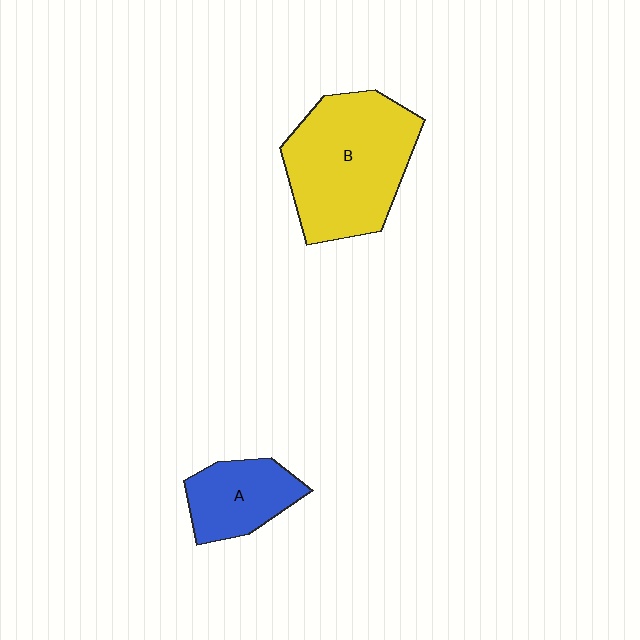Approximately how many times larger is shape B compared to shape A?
Approximately 2.1 times.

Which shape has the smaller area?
Shape A (blue).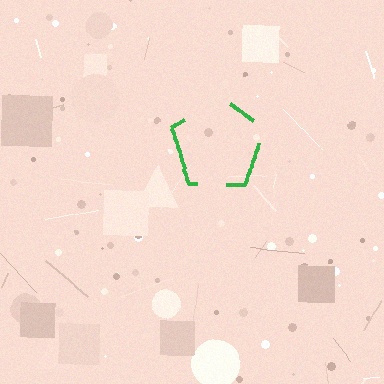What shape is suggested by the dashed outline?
The dashed outline suggests a pentagon.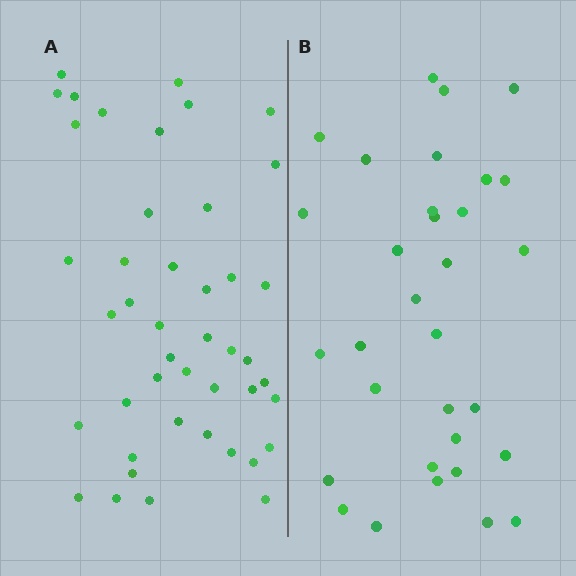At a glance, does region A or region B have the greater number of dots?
Region A (the left region) has more dots.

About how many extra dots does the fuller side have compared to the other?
Region A has roughly 12 or so more dots than region B.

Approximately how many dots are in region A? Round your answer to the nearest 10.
About 40 dots. (The exact count is 44, which rounds to 40.)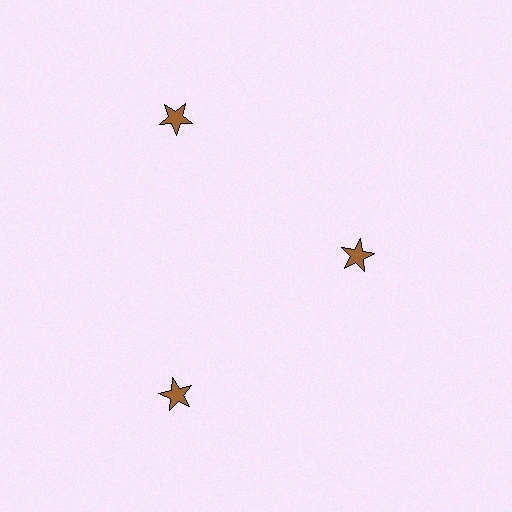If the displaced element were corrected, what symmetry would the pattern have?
It would have 3-fold rotational symmetry — the pattern would map onto itself every 120 degrees.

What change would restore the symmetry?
The symmetry would be restored by moving it outward, back onto the ring so that all 3 stars sit at equal angles and equal distance from the center.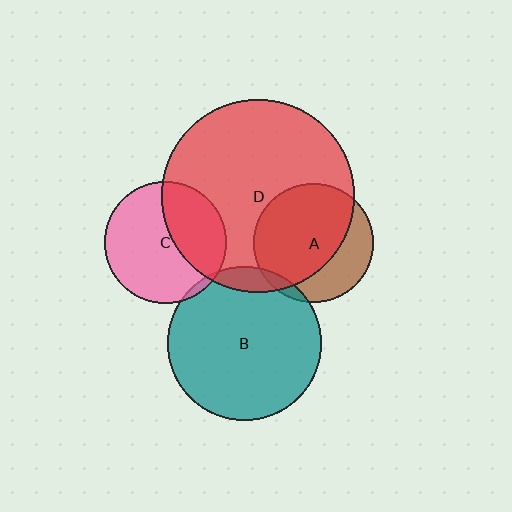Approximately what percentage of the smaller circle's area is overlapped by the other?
Approximately 5%.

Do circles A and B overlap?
Yes.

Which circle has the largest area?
Circle D (red).